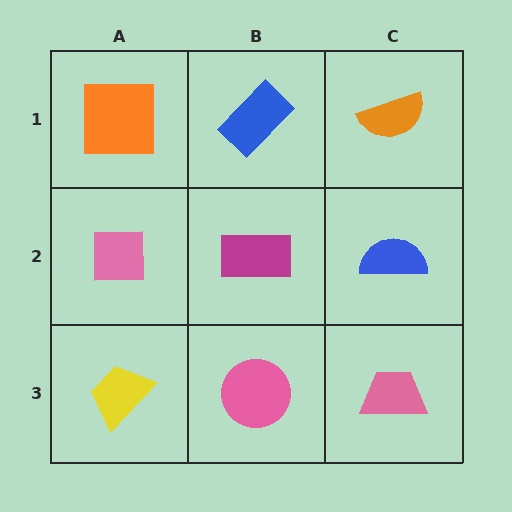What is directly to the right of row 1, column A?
A blue rectangle.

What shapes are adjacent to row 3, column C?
A blue semicircle (row 2, column C), a pink circle (row 3, column B).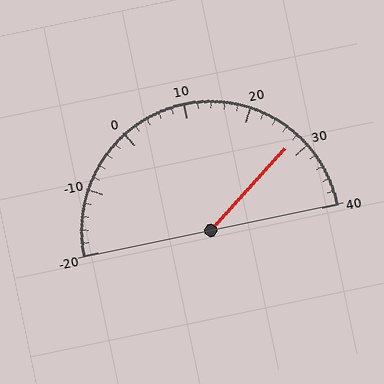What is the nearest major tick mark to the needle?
The nearest major tick mark is 30.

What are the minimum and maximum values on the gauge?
The gauge ranges from -20 to 40.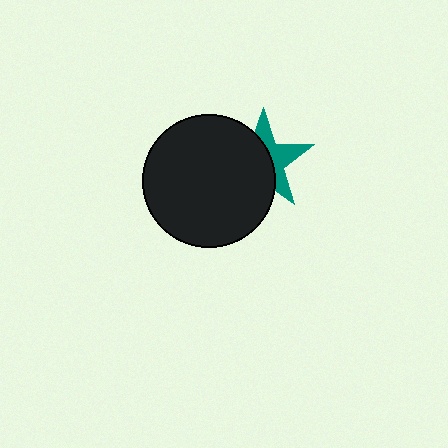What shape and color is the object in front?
The object in front is a black circle.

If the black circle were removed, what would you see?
You would see the complete teal star.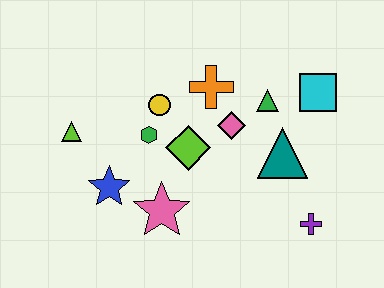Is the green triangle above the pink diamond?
Yes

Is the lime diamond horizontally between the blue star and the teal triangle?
Yes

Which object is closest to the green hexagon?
The yellow circle is closest to the green hexagon.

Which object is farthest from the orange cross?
The purple cross is farthest from the orange cross.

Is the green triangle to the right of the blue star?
Yes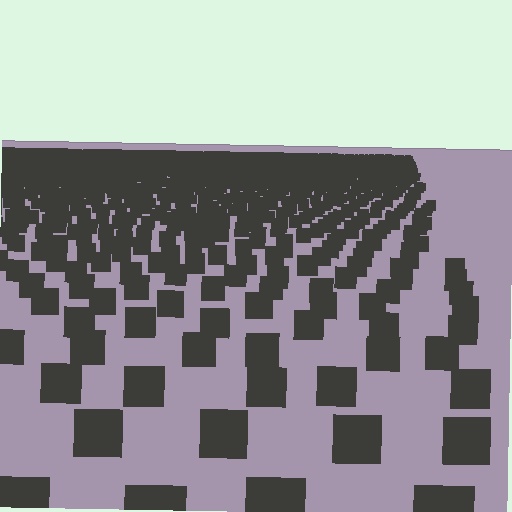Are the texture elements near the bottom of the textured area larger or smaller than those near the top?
Larger. Near the bottom, elements are closer to the viewer and appear at a bigger on-screen size.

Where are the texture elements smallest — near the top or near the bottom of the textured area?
Near the top.